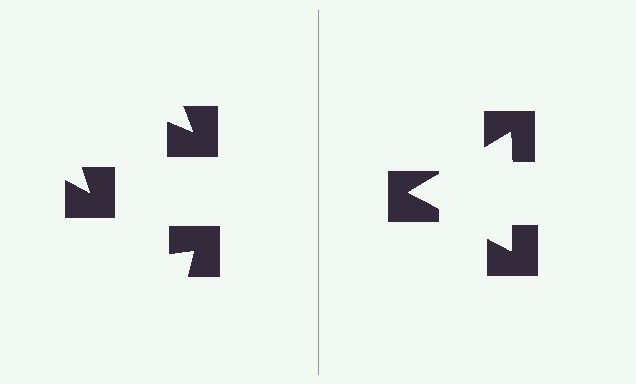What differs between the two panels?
The notched squares are positioned identically on both sides; only the wedge orientations differ. On the right they align to a triangle; on the left they are misaligned.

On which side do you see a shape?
An illusory triangle appears on the right side. On the left side the wedge cuts are rotated, so no coherent shape forms.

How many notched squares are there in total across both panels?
6 — 3 on each side.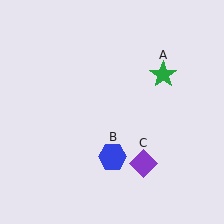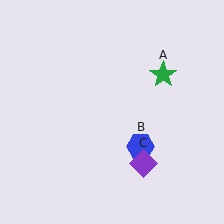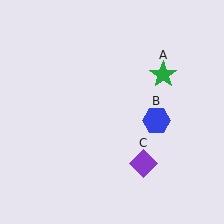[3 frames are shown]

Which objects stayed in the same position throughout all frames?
Green star (object A) and purple diamond (object C) remained stationary.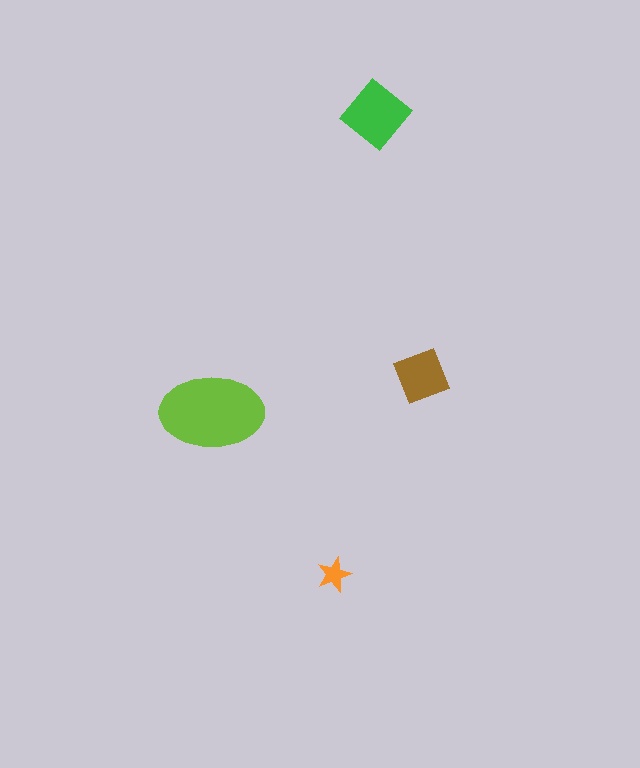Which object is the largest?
The lime ellipse.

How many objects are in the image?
There are 4 objects in the image.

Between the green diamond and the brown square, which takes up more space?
The green diamond.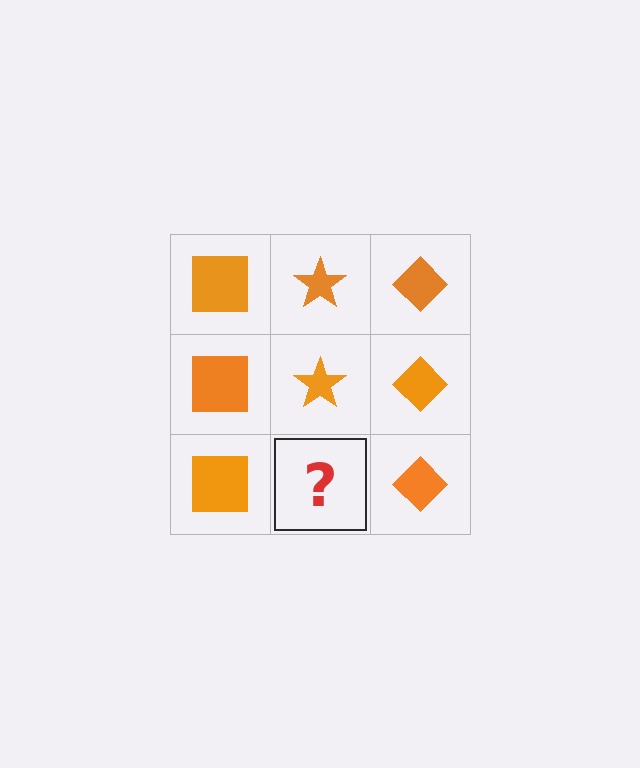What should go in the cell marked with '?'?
The missing cell should contain an orange star.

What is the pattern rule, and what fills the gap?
The rule is that each column has a consistent shape. The gap should be filled with an orange star.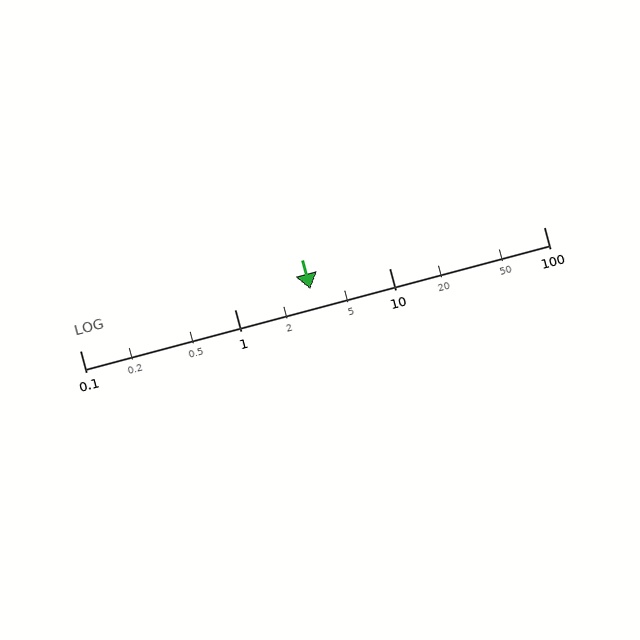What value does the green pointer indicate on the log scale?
The pointer indicates approximately 3.1.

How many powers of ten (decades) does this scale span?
The scale spans 3 decades, from 0.1 to 100.